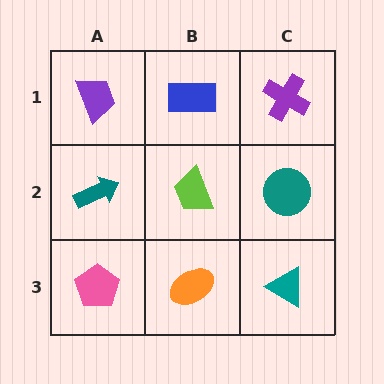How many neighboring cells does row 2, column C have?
3.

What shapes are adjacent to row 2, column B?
A blue rectangle (row 1, column B), an orange ellipse (row 3, column B), a teal arrow (row 2, column A), a teal circle (row 2, column C).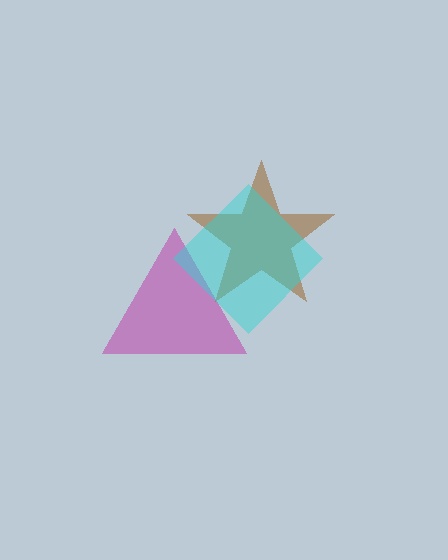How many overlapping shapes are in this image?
There are 3 overlapping shapes in the image.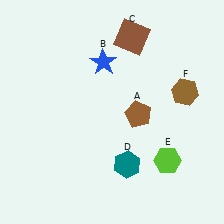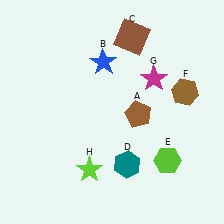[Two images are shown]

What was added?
A magenta star (G), a lime star (H) were added in Image 2.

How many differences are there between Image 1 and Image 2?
There are 2 differences between the two images.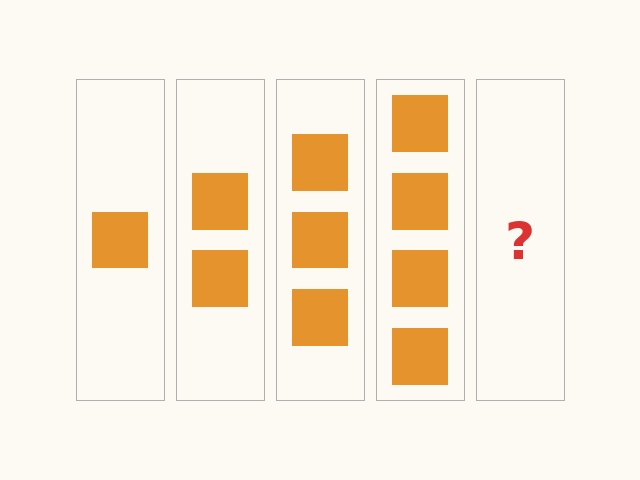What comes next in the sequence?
The next element should be 5 squares.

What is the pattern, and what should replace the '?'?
The pattern is that each step adds one more square. The '?' should be 5 squares.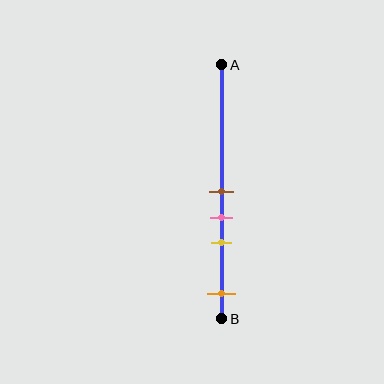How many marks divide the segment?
There are 4 marks dividing the segment.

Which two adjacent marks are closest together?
The brown and pink marks are the closest adjacent pair.